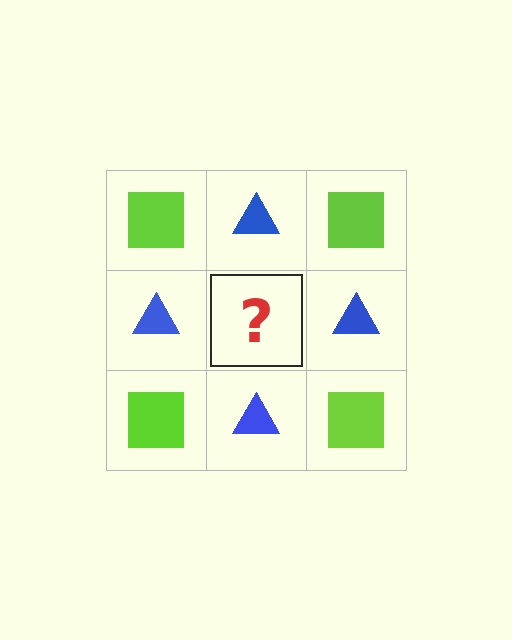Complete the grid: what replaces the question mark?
The question mark should be replaced with a lime square.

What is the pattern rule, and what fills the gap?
The rule is that it alternates lime square and blue triangle in a checkerboard pattern. The gap should be filled with a lime square.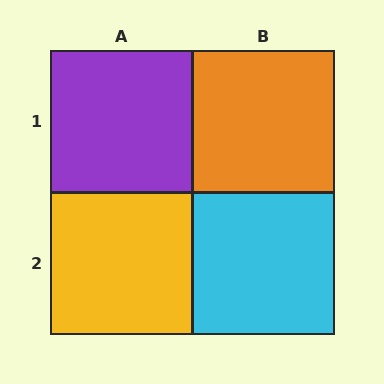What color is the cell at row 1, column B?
Orange.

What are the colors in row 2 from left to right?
Yellow, cyan.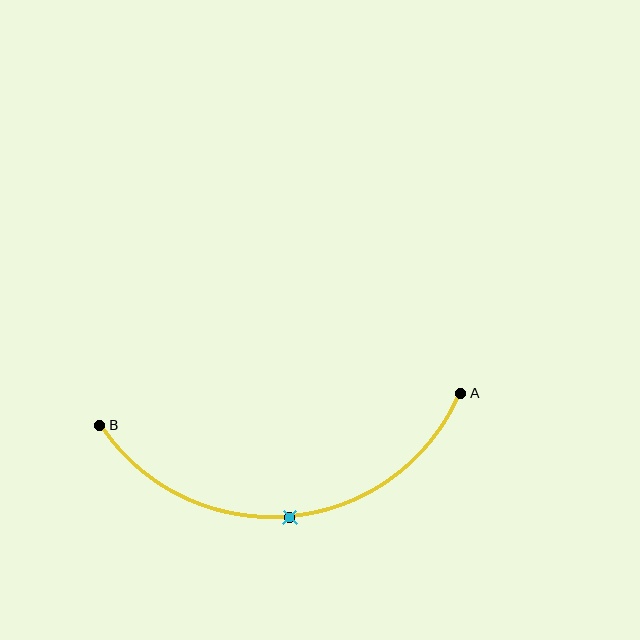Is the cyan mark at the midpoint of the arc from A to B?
Yes. The cyan mark lies on the arc at equal arc-length from both A and B — it is the arc midpoint.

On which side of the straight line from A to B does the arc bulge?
The arc bulges below the straight line connecting A and B.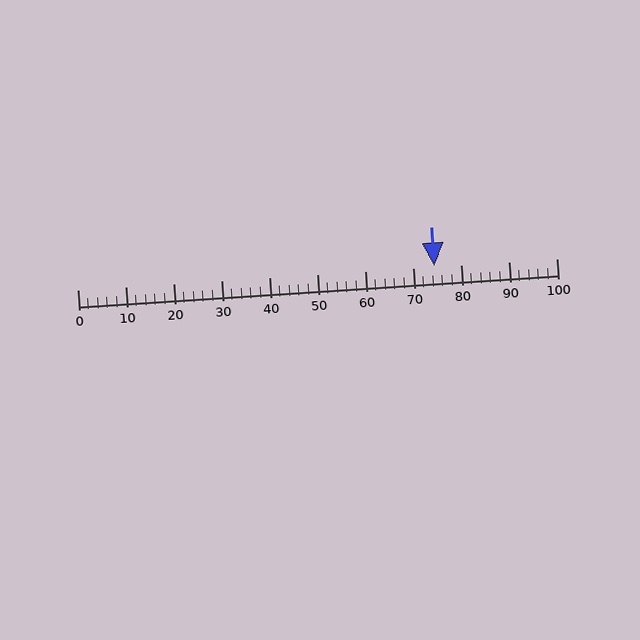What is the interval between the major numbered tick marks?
The major tick marks are spaced 10 units apart.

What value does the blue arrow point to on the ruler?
The blue arrow points to approximately 74.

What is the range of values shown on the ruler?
The ruler shows values from 0 to 100.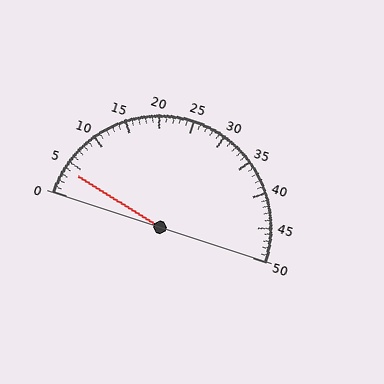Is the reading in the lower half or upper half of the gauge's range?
The reading is in the lower half of the range (0 to 50).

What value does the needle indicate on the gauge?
The needle indicates approximately 4.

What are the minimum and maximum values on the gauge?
The gauge ranges from 0 to 50.